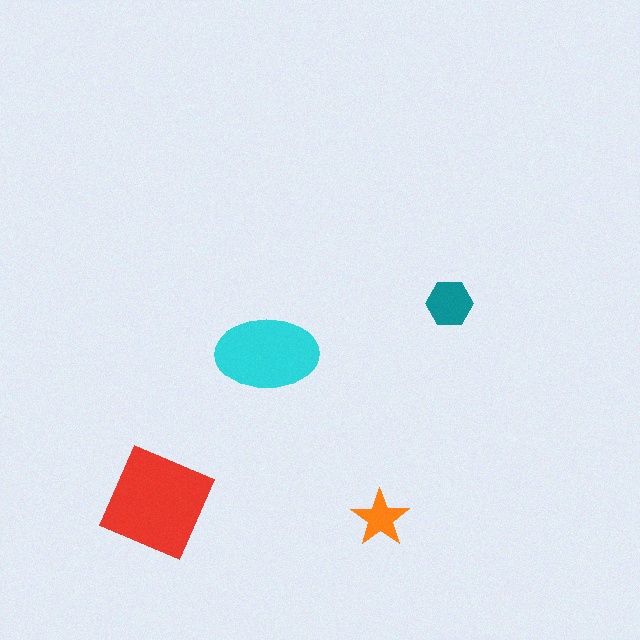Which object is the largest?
The red square.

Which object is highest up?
The teal hexagon is topmost.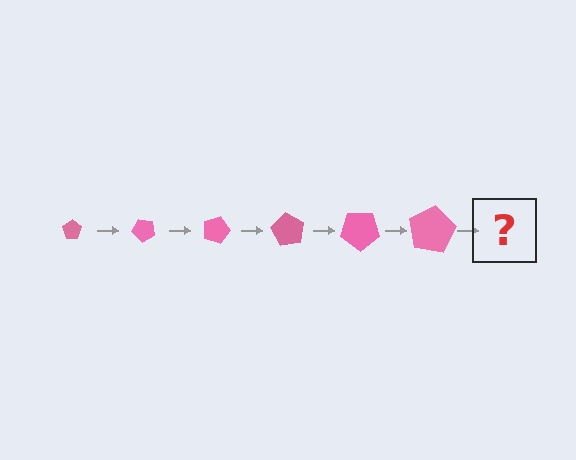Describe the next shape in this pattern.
It should be a pentagon, larger than the previous one and rotated 270 degrees from the start.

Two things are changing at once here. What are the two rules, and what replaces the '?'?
The two rules are that the pentagon grows larger each step and it rotates 45 degrees each step. The '?' should be a pentagon, larger than the previous one and rotated 270 degrees from the start.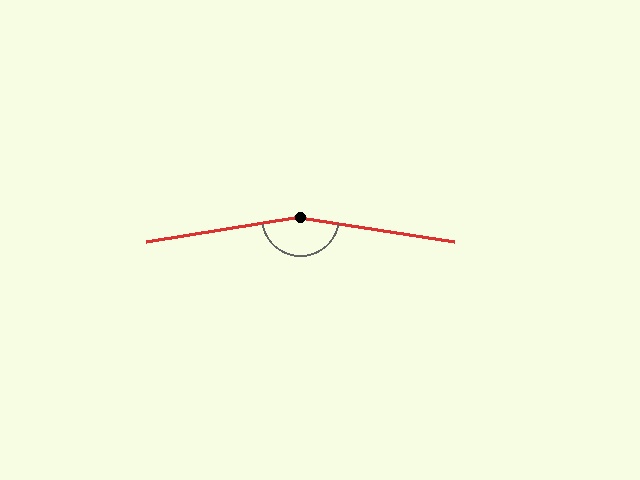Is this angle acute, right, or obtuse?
It is obtuse.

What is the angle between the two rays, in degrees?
Approximately 162 degrees.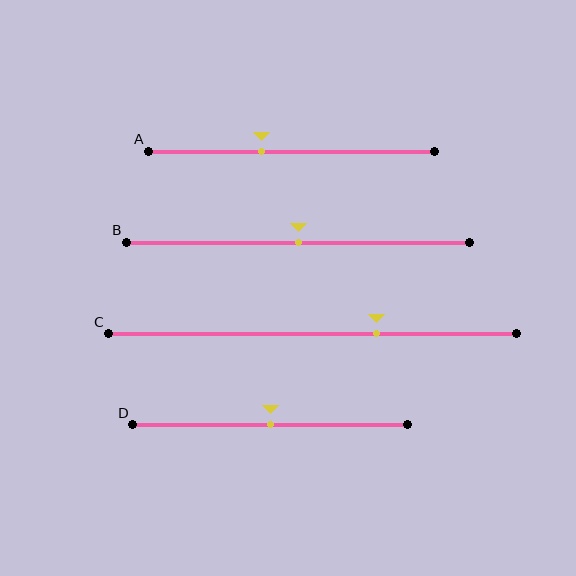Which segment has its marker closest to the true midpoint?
Segment B has its marker closest to the true midpoint.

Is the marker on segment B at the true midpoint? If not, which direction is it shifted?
Yes, the marker on segment B is at the true midpoint.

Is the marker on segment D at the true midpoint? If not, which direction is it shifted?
Yes, the marker on segment D is at the true midpoint.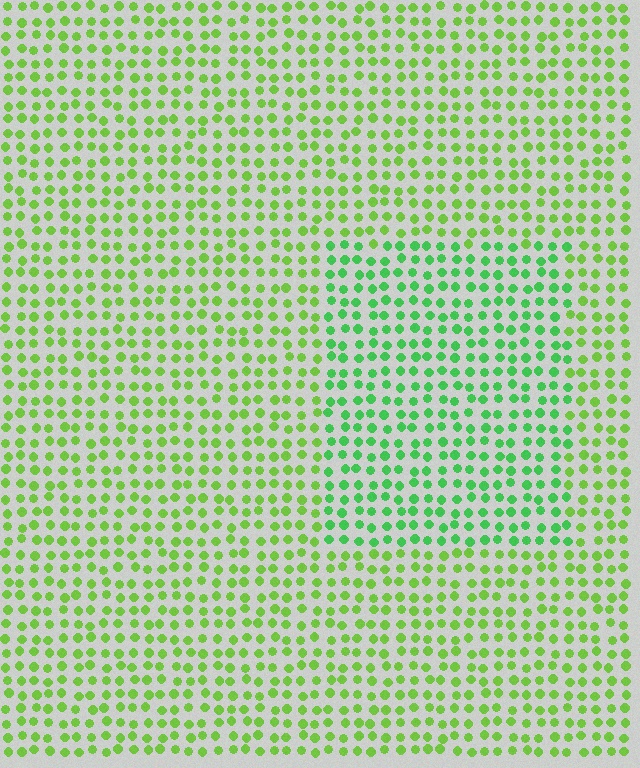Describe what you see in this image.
The image is filled with small lime elements in a uniform arrangement. A rectangle-shaped region is visible where the elements are tinted to a slightly different hue, forming a subtle color boundary.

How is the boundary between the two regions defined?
The boundary is defined purely by a slight shift in hue (about 30 degrees). Spacing, size, and orientation are identical on both sides.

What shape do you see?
I see a rectangle.